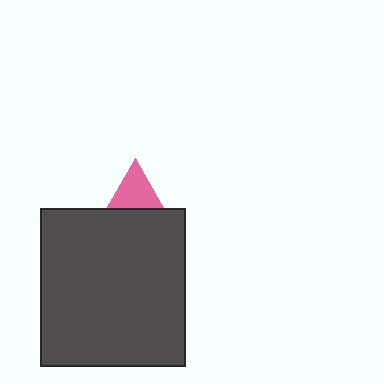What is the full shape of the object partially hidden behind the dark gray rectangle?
The partially hidden object is a pink triangle.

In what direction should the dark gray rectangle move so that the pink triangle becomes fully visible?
The dark gray rectangle should move down. That is the shortest direction to clear the overlap and leave the pink triangle fully visible.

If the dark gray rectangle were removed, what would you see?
You would see the complete pink triangle.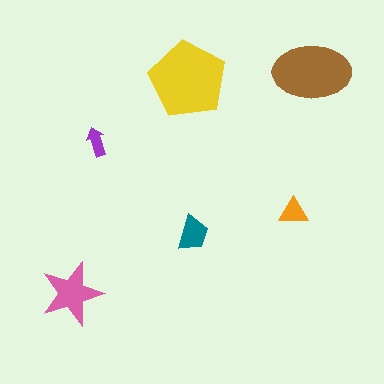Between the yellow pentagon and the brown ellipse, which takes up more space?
The yellow pentagon.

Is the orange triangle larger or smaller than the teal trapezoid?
Smaller.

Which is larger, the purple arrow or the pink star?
The pink star.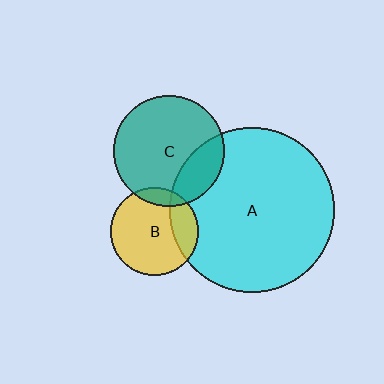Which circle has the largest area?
Circle A (cyan).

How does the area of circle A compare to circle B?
Approximately 3.5 times.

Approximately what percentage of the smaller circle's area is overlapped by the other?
Approximately 10%.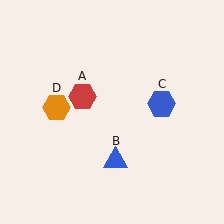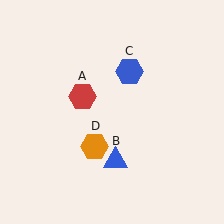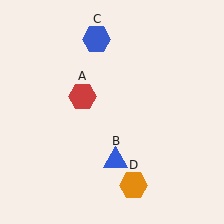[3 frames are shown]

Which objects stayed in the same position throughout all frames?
Red hexagon (object A) and blue triangle (object B) remained stationary.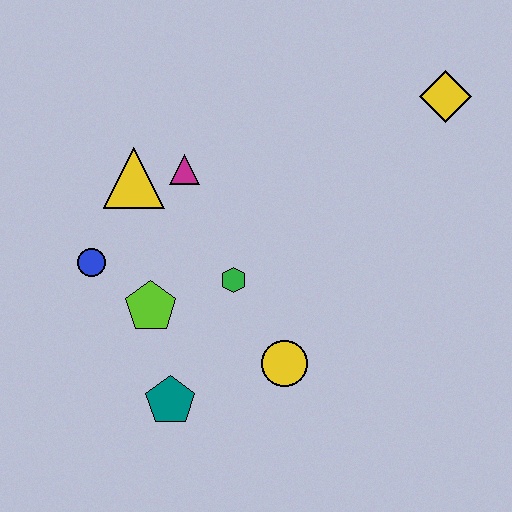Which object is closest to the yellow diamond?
The magenta triangle is closest to the yellow diamond.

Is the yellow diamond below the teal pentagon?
No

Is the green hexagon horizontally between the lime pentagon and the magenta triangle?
No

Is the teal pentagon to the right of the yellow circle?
No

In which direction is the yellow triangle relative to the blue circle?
The yellow triangle is above the blue circle.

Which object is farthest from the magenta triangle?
The yellow diamond is farthest from the magenta triangle.